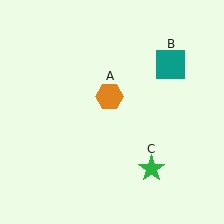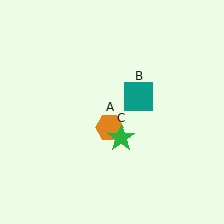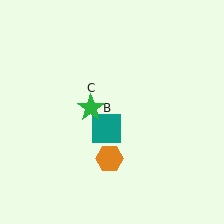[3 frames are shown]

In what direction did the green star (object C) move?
The green star (object C) moved up and to the left.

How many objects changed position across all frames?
3 objects changed position: orange hexagon (object A), teal square (object B), green star (object C).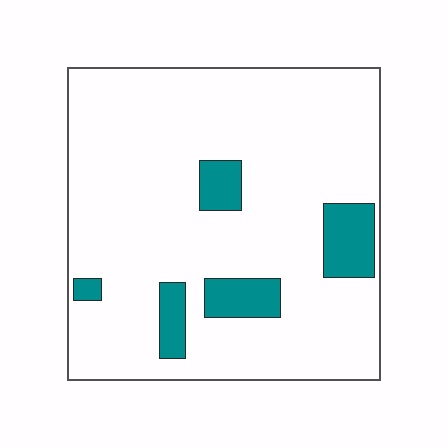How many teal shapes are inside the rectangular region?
5.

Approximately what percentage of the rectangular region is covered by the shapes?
Approximately 10%.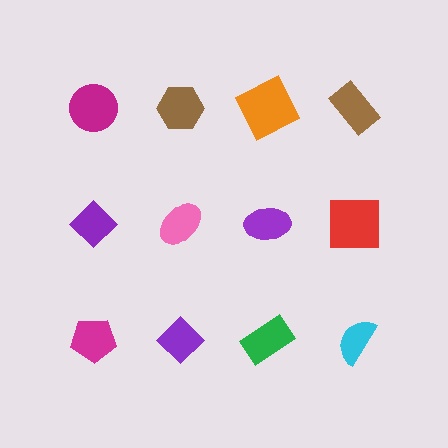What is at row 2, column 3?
A purple ellipse.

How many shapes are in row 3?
4 shapes.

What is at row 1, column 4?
A brown rectangle.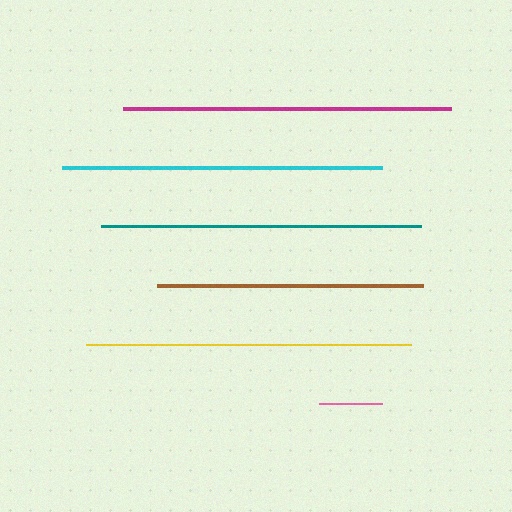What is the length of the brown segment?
The brown segment is approximately 266 pixels long.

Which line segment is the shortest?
The pink line is the shortest at approximately 63 pixels.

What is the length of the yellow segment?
The yellow segment is approximately 325 pixels long.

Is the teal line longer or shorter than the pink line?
The teal line is longer than the pink line.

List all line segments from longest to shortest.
From longest to shortest: magenta, yellow, cyan, teal, brown, pink.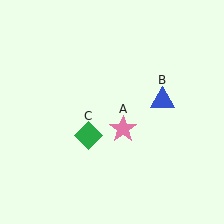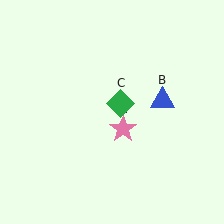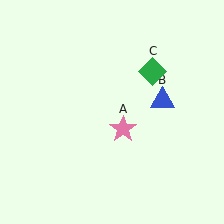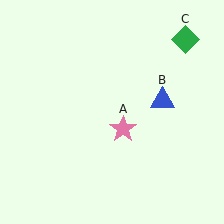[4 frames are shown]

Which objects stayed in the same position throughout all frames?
Pink star (object A) and blue triangle (object B) remained stationary.